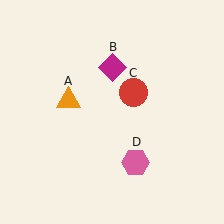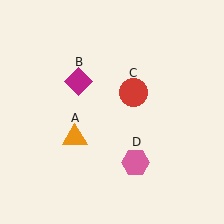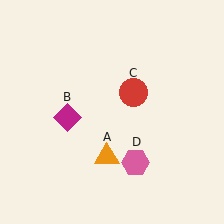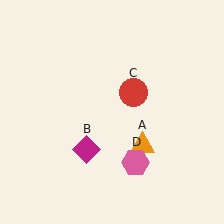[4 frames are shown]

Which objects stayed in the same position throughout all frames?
Red circle (object C) and pink hexagon (object D) remained stationary.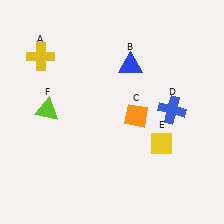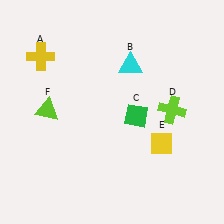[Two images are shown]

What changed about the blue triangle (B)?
In Image 1, B is blue. In Image 2, it changed to cyan.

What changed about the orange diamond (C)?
In Image 1, C is orange. In Image 2, it changed to green.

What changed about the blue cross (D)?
In Image 1, D is blue. In Image 2, it changed to lime.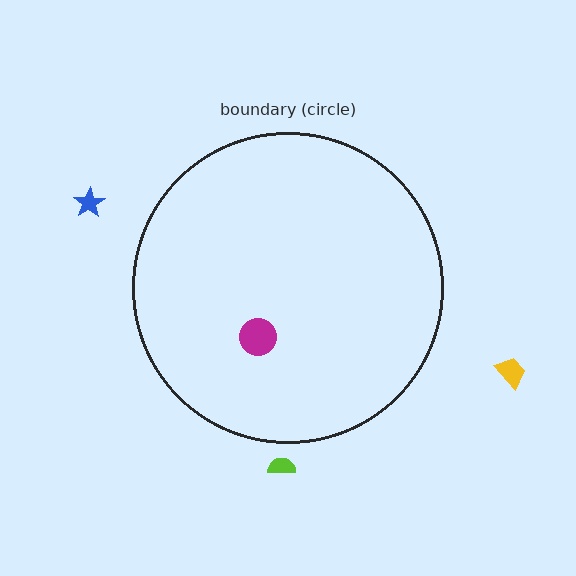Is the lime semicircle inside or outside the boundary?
Outside.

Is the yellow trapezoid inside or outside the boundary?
Outside.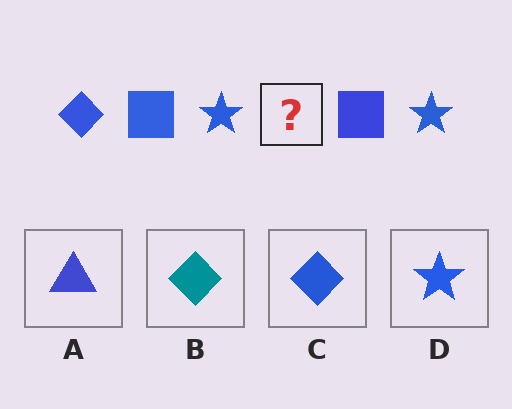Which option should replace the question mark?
Option C.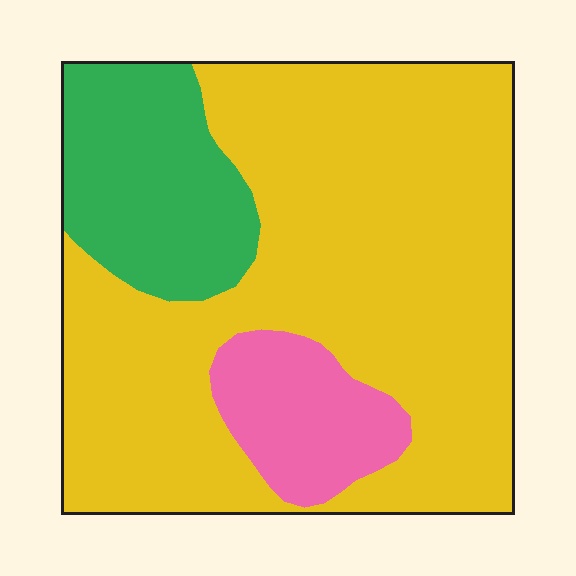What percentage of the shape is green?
Green covers 18% of the shape.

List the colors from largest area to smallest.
From largest to smallest: yellow, green, pink.